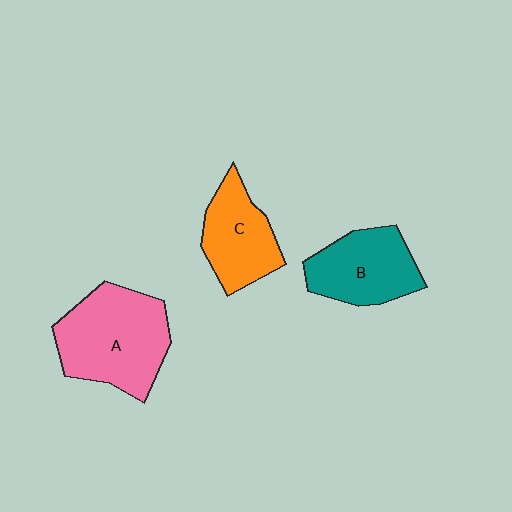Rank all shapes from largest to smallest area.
From largest to smallest: A (pink), B (teal), C (orange).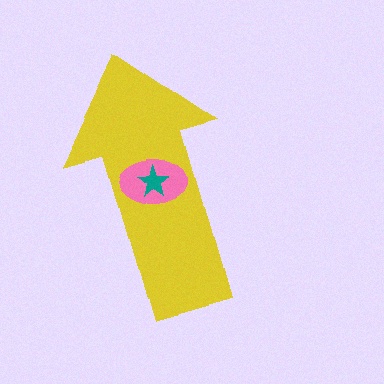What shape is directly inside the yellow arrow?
The pink ellipse.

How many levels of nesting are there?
3.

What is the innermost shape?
The teal star.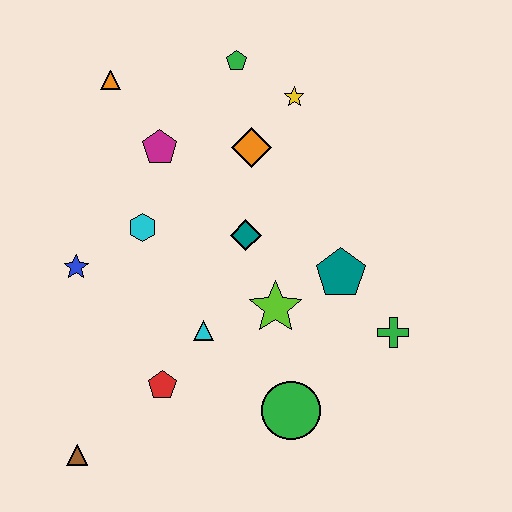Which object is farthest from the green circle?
The orange triangle is farthest from the green circle.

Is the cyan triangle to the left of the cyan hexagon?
No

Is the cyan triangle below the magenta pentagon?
Yes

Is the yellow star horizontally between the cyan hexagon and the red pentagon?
No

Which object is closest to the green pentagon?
The yellow star is closest to the green pentagon.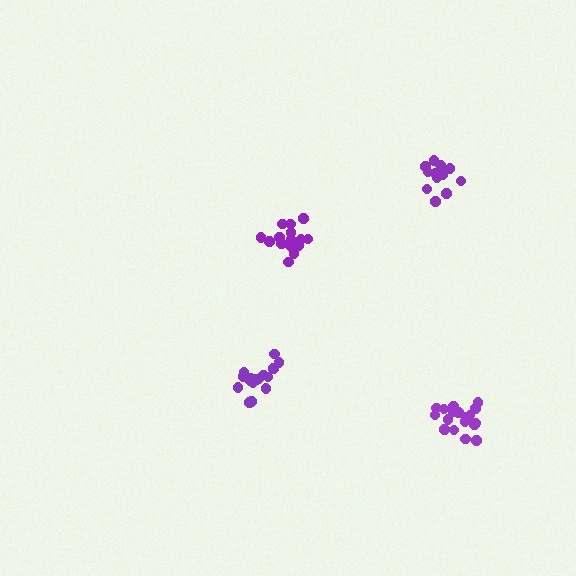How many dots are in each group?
Group 1: 18 dots, Group 2: 19 dots, Group 3: 18 dots, Group 4: 14 dots (69 total).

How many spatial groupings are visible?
There are 4 spatial groupings.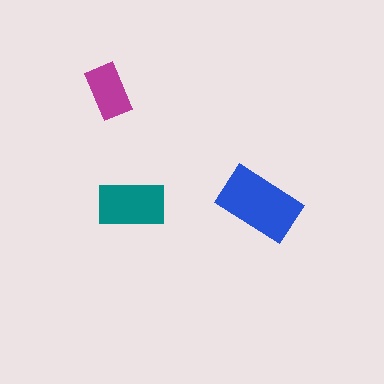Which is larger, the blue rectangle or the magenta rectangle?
The blue one.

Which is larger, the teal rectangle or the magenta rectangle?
The teal one.